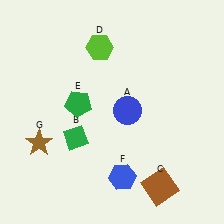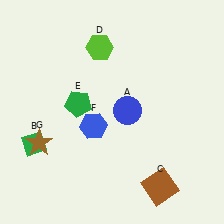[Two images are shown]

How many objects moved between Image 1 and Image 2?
2 objects moved between the two images.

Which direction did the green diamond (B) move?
The green diamond (B) moved left.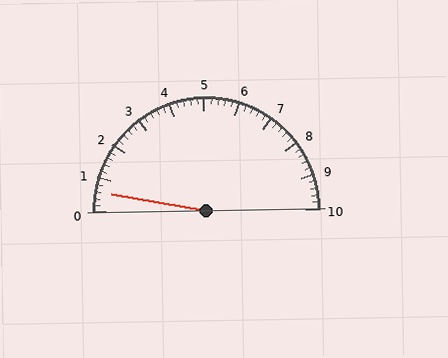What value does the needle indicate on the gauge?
The needle indicates approximately 0.6.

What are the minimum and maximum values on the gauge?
The gauge ranges from 0 to 10.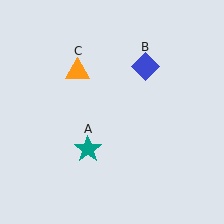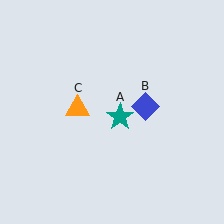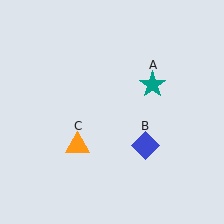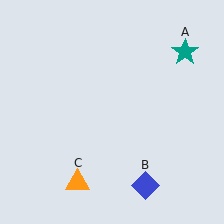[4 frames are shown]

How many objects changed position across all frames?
3 objects changed position: teal star (object A), blue diamond (object B), orange triangle (object C).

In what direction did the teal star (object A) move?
The teal star (object A) moved up and to the right.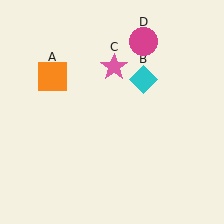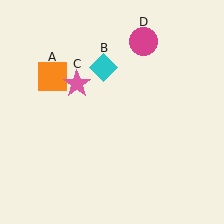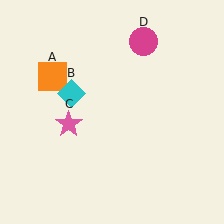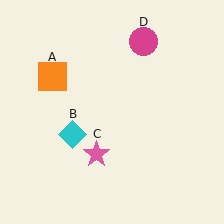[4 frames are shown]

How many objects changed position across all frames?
2 objects changed position: cyan diamond (object B), pink star (object C).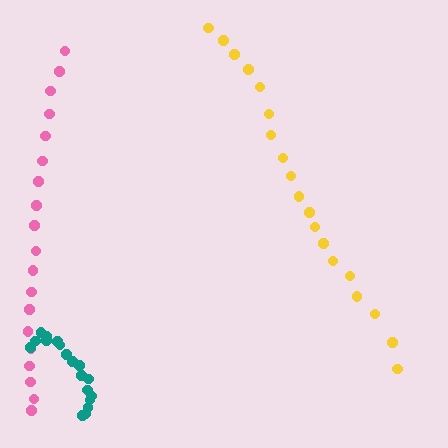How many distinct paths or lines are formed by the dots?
There are 3 distinct paths.